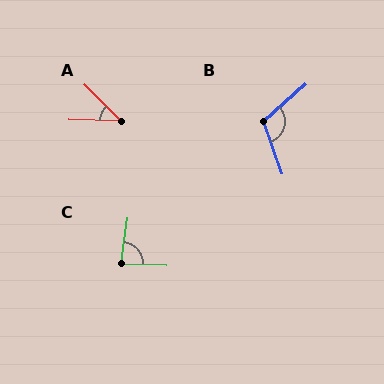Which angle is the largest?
B, at approximately 112 degrees.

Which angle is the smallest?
A, at approximately 43 degrees.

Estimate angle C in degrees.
Approximately 83 degrees.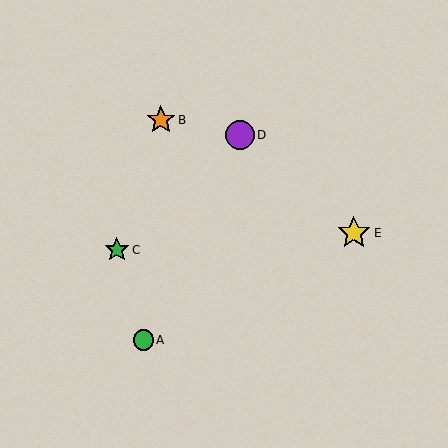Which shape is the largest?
The yellow star (labeled E) is the largest.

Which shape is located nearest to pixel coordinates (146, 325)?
The green circle (labeled A) at (143, 340) is nearest to that location.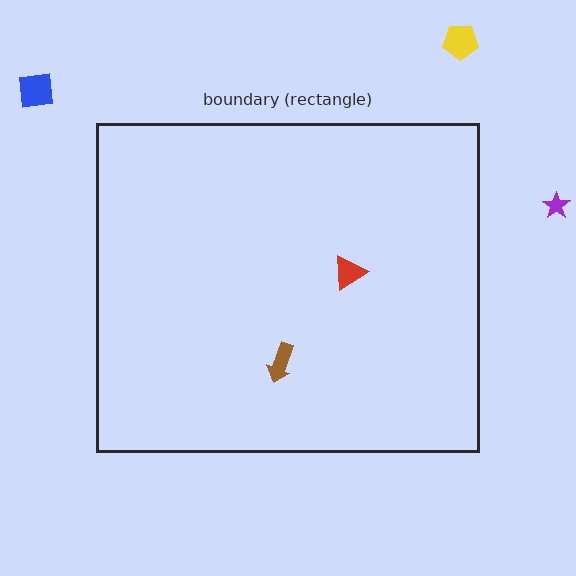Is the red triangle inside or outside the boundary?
Inside.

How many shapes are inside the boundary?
2 inside, 3 outside.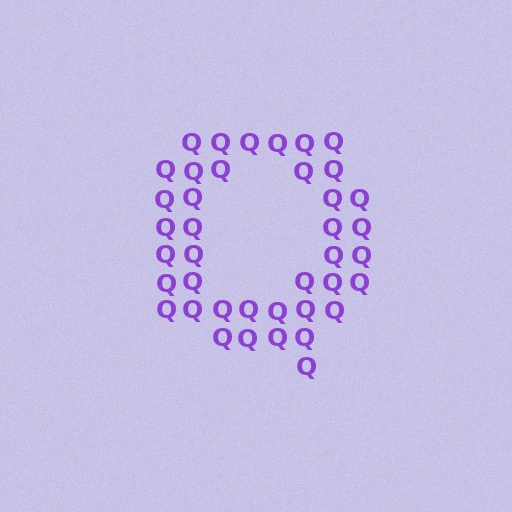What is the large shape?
The large shape is the letter Q.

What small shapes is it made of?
It is made of small letter Q's.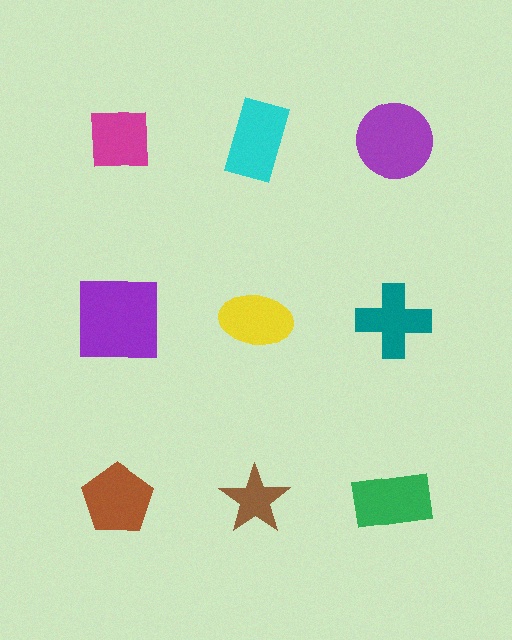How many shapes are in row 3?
3 shapes.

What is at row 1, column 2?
A cyan rectangle.